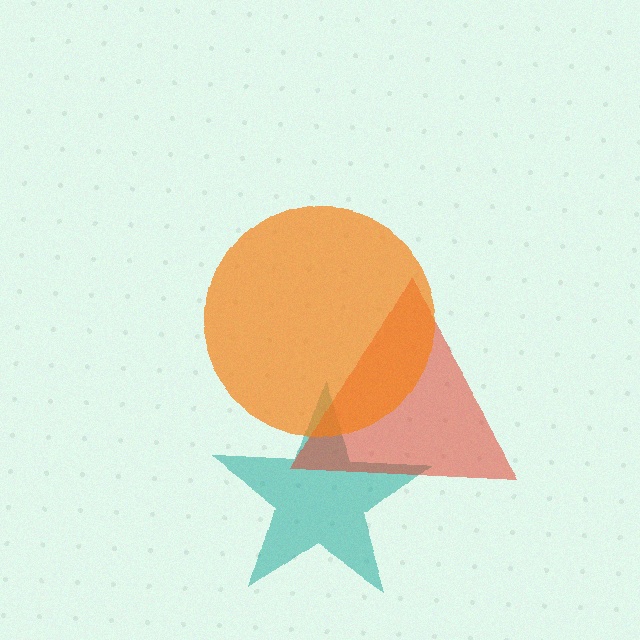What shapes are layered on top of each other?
The layered shapes are: a teal star, a red triangle, an orange circle.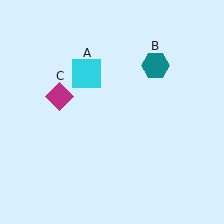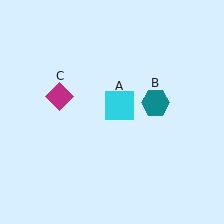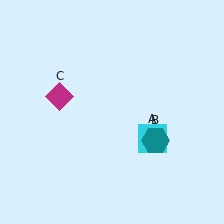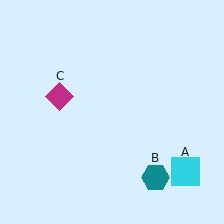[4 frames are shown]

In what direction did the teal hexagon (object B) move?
The teal hexagon (object B) moved down.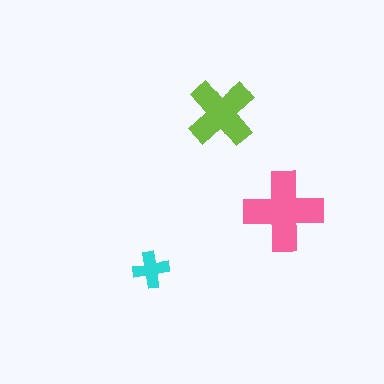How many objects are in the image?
There are 3 objects in the image.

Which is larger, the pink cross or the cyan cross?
The pink one.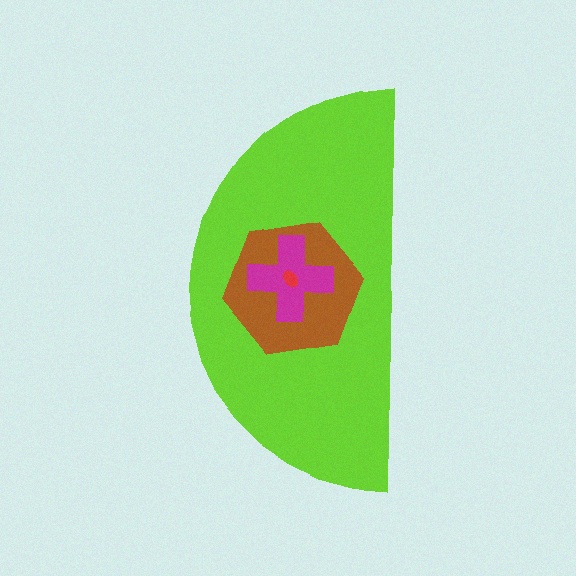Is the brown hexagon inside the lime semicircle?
Yes.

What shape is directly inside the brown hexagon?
The magenta cross.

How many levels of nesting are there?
4.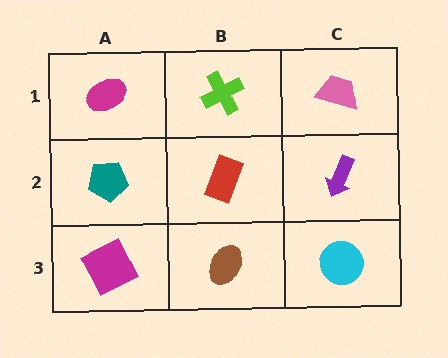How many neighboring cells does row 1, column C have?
2.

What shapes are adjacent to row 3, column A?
A teal pentagon (row 2, column A), a brown ellipse (row 3, column B).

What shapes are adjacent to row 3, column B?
A red rectangle (row 2, column B), a magenta square (row 3, column A), a cyan circle (row 3, column C).